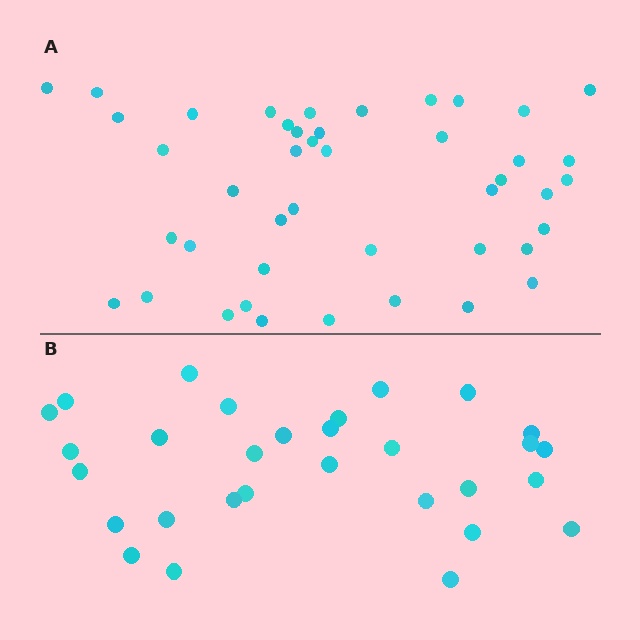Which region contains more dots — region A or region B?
Region A (the top region) has more dots.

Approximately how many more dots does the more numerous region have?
Region A has approximately 15 more dots than region B.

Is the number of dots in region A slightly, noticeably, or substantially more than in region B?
Region A has substantially more. The ratio is roughly 1.5 to 1.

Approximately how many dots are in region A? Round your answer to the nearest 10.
About 40 dots. (The exact count is 44, which rounds to 40.)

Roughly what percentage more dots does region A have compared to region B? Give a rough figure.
About 45% more.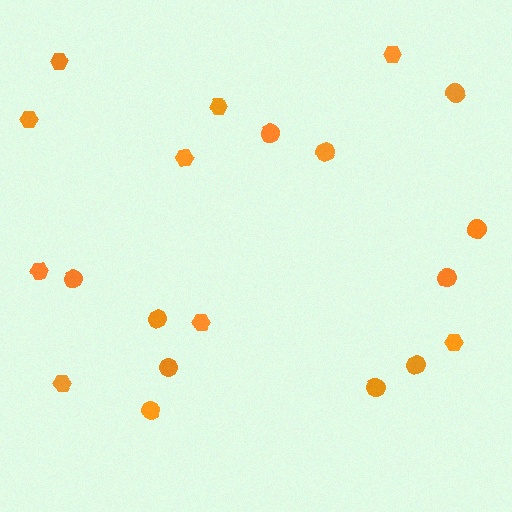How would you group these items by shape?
There are 2 groups: one group of circles (11) and one group of hexagons (9).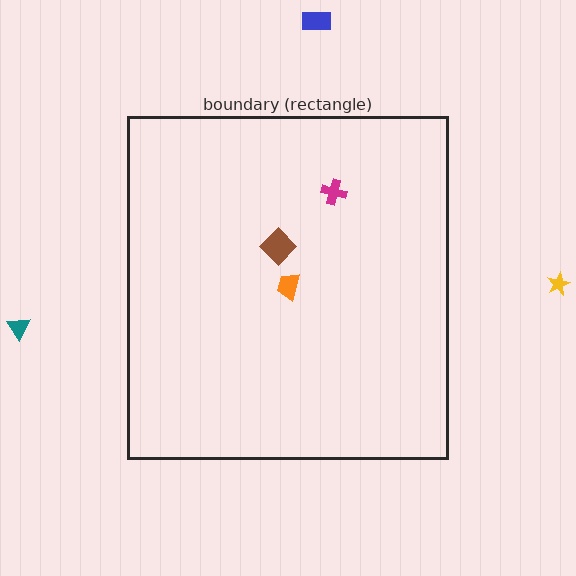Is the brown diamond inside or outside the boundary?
Inside.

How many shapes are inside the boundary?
3 inside, 3 outside.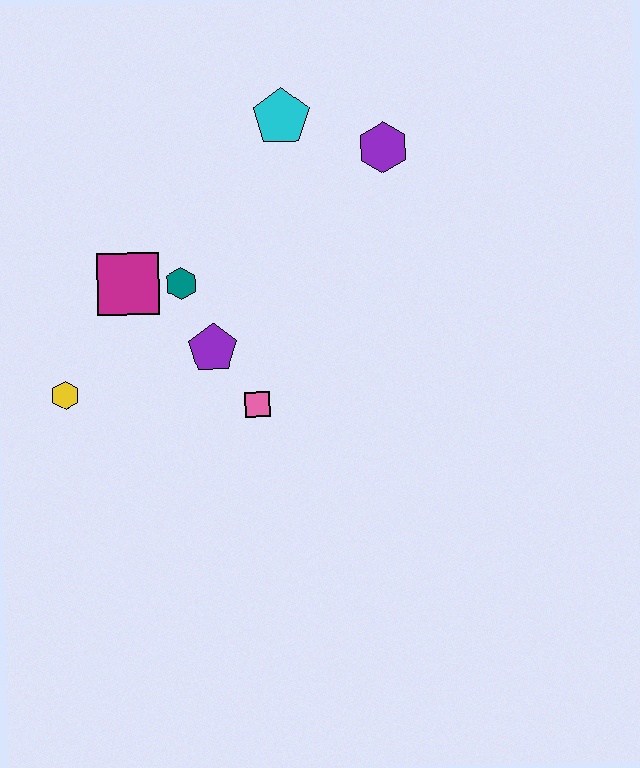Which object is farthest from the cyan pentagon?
The yellow hexagon is farthest from the cyan pentagon.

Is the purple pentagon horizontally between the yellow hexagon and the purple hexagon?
Yes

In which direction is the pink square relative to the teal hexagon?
The pink square is below the teal hexagon.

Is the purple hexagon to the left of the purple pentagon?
No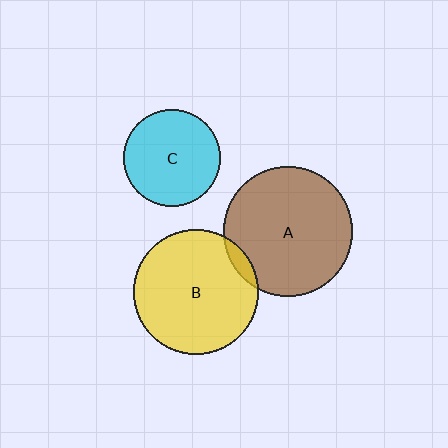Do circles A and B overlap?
Yes.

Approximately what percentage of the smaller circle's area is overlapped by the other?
Approximately 5%.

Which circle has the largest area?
Circle A (brown).